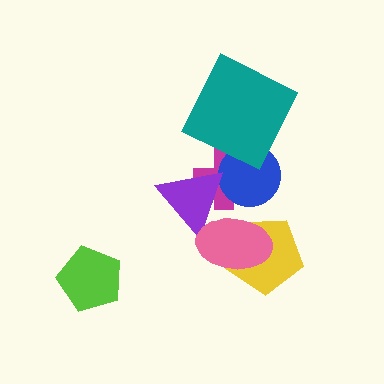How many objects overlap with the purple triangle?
3 objects overlap with the purple triangle.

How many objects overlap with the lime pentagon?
0 objects overlap with the lime pentagon.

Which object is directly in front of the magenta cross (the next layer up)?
The blue circle is directly in front of the magenta cross.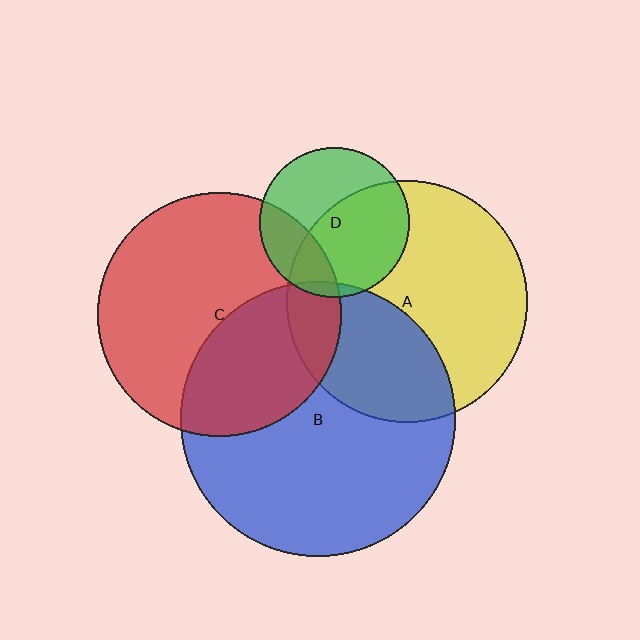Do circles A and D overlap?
Yes.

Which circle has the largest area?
Circle B (blue).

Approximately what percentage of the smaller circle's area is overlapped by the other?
Approximately 55%.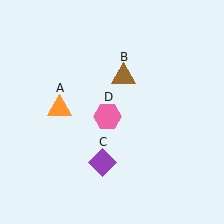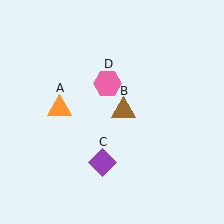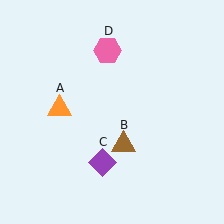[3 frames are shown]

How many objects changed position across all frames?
2 objects changed position: brown triangle (object B), pink hexagon (object D).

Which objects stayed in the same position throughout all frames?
Orange triangle (object A) and purple diamond (object C) remained stationary.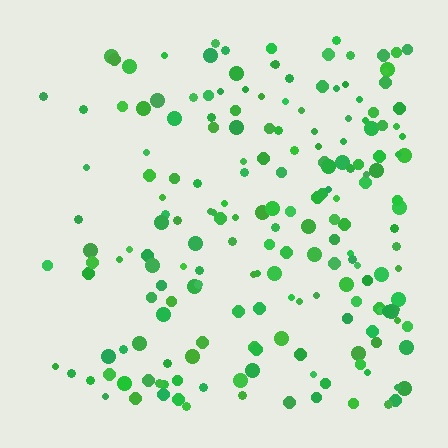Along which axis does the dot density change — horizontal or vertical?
Horizontal.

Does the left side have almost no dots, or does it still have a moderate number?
Still a moderate number, just noticeably fewer than the right.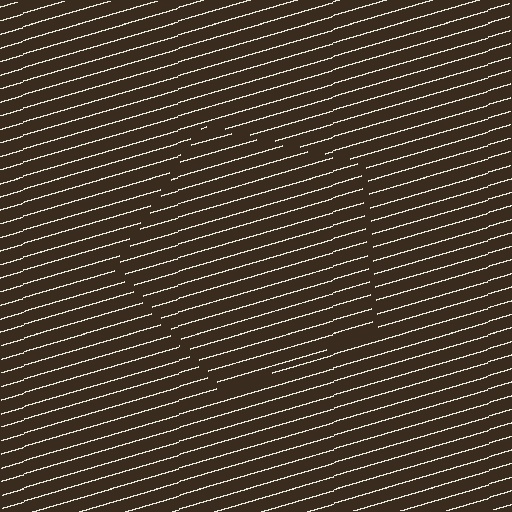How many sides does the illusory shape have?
5 sides — the line-ends trace a pentagon.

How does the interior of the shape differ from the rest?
The interior of the shape contains the same grating, shifted by half a period — the contour is defined by the phase discontinuity where line-ends from the inner and outer gratings abut.